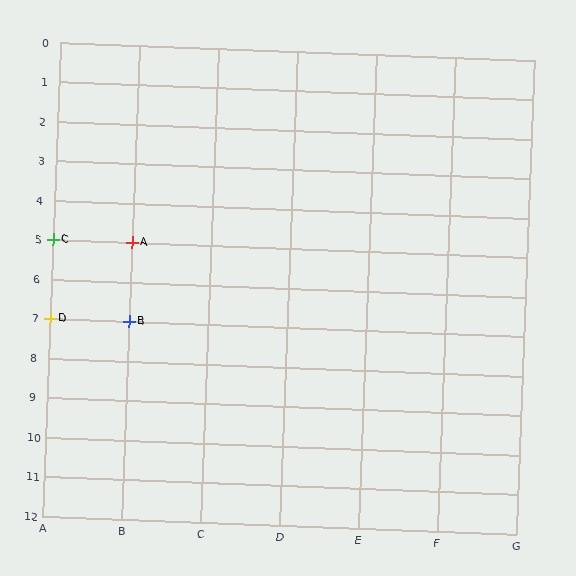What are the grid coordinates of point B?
Point B is at grid coordinates (B, 7).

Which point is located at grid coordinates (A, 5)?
Point C is at (A, 5).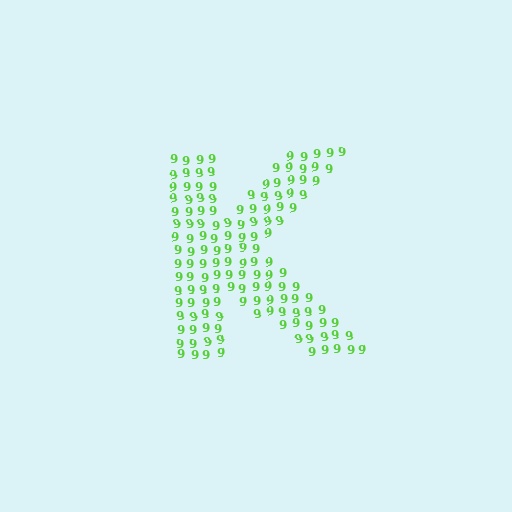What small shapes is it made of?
It is made of small digit 9's.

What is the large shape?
The large shape is the letter K.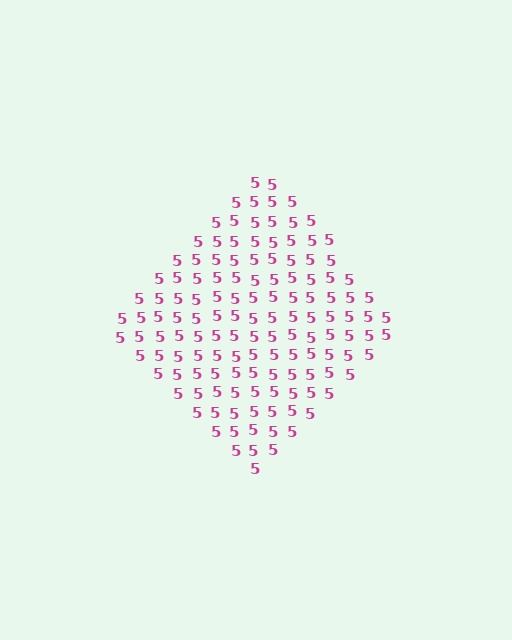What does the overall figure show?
The overall figure shows a diamond.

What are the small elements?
The small elements are digit 5's.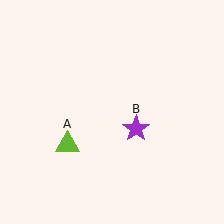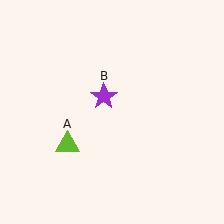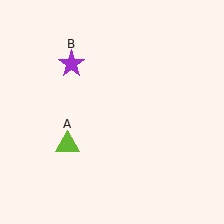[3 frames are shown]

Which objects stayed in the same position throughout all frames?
Lime triangle (object A) remained stationary.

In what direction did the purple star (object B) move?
The purple star (object B) moved up and to the left.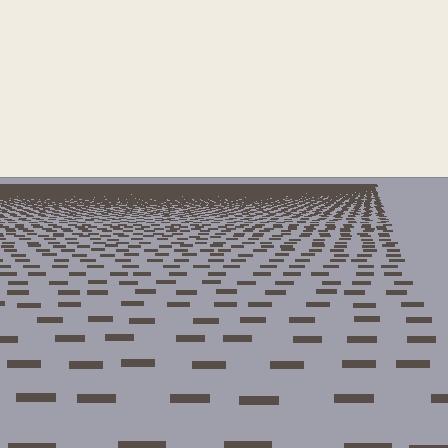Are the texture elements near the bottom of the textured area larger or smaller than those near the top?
Larger. Near the bottom, elements are closer to the viewer and appear at a bigger on-screen size.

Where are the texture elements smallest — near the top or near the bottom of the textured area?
Near the top.